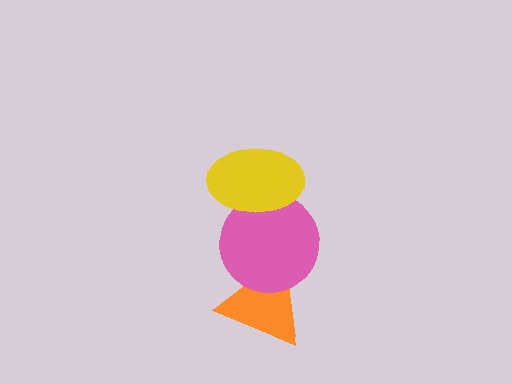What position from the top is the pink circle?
The pink circle is 2nd from the top.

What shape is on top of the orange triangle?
The pink circle is on top of the orange triangle.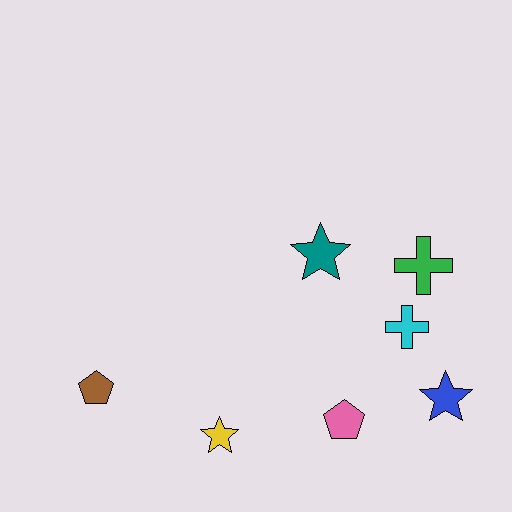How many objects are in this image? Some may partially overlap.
There are 7 objects.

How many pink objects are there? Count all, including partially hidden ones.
There is 1 pink object.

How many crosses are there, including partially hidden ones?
There are 2 crosses.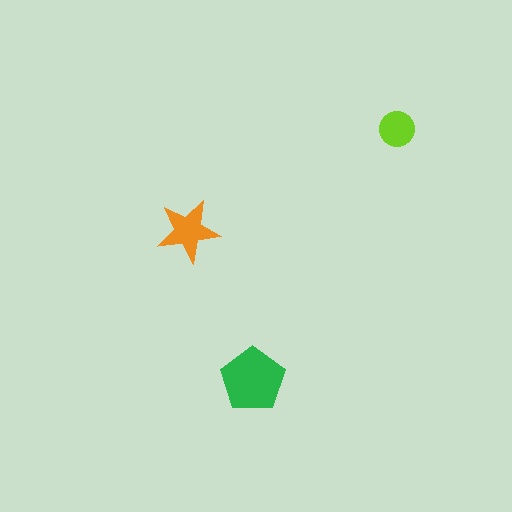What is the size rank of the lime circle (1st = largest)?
3rd.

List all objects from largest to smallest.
The green pentagon, the orange star, the lime circle.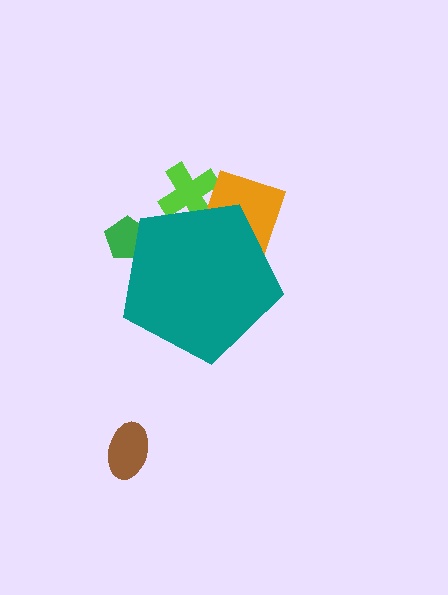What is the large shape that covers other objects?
A teal pentagon.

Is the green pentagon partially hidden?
Yes, the green pentagon is partially hidden behind the teal pentagon.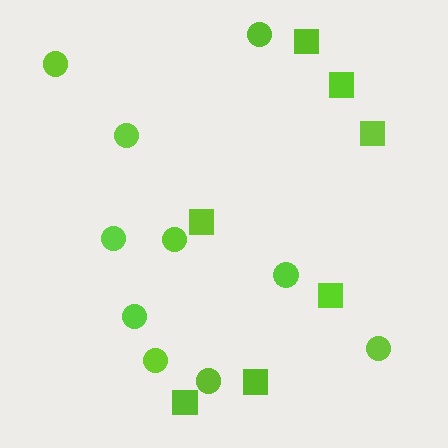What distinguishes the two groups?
There are 2 groups: one group of squares (7) and one group of circles (10).